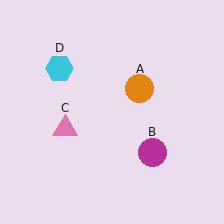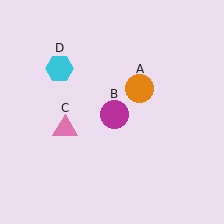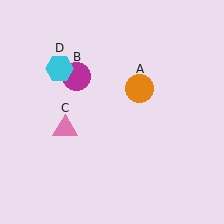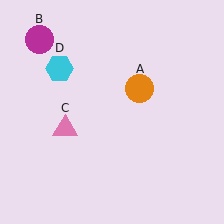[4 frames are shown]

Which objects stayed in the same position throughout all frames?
Orange circle (object A) and pink triangle (object C) and cyan hexagon (object D) remained stationary.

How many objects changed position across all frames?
1 object changed position: magenta circle (object B).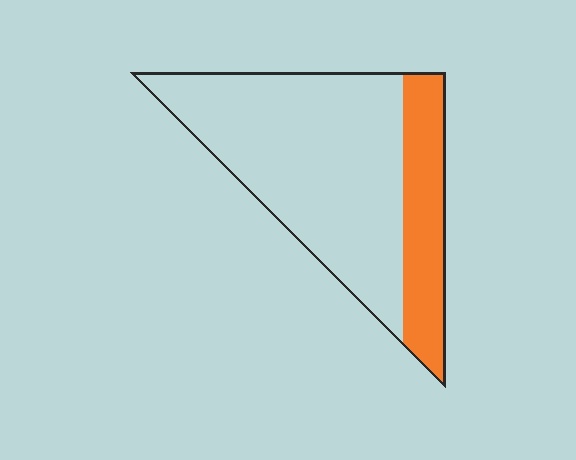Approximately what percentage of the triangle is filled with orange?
Approximately 25%.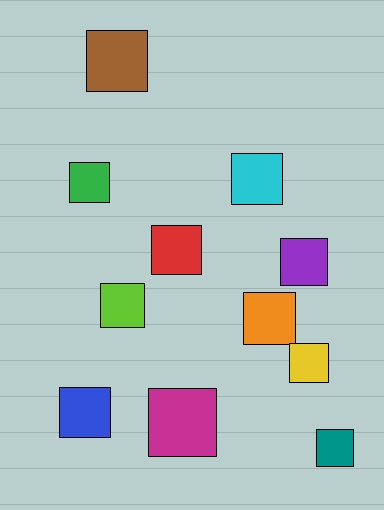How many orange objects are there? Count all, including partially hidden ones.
There is 1 orange object.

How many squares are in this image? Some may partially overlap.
There are 11 squares.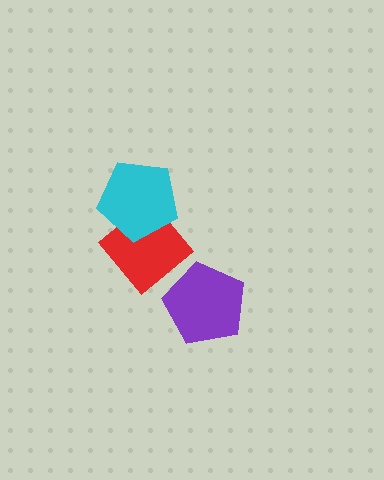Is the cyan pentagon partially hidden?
No, no other shape covers it.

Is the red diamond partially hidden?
Yes, it is partially covered by another shape.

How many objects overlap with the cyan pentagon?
1 object overlaps with the cyan pentagon.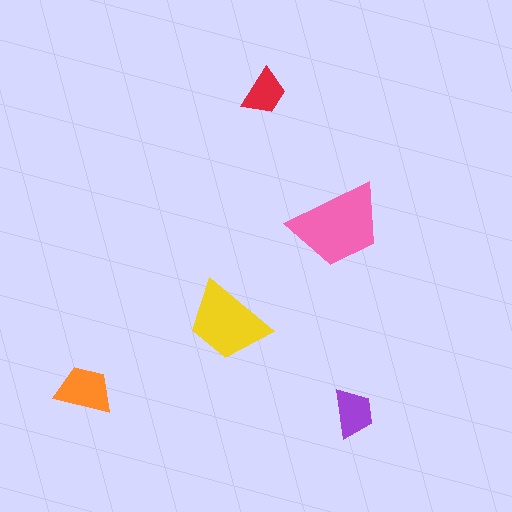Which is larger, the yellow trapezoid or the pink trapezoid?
The pink one.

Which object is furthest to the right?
The purple trapezoid is rightmost.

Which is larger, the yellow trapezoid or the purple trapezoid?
The yellow one.